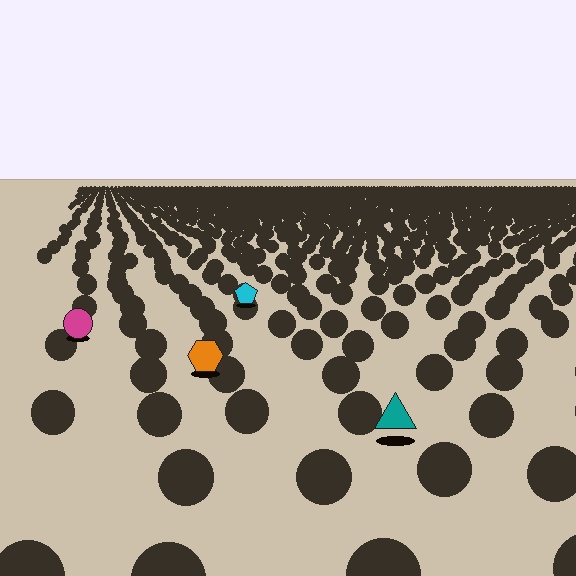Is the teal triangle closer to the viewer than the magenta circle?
Yes. The teal triangle is closer — you can tell from the texture gradient: the ground texture is coarser near it.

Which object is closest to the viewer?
The teal triangle is closest. The texture marks near it are larger and more spread out.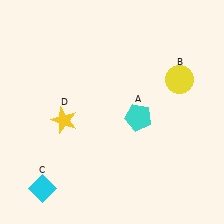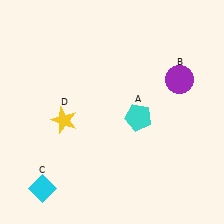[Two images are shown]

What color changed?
The circle (B) changed from yellow in Image 1 to purple in Image 2.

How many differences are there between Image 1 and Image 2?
There is 1 difference between the two images.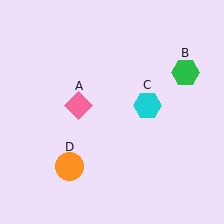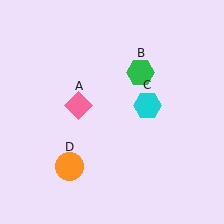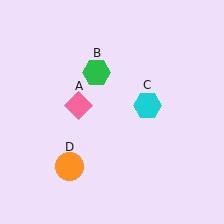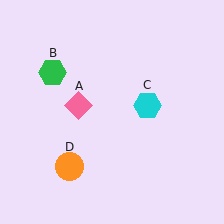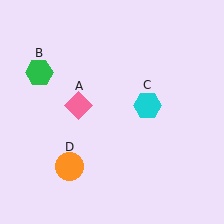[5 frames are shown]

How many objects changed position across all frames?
1 object changed position: green hexagon (object B).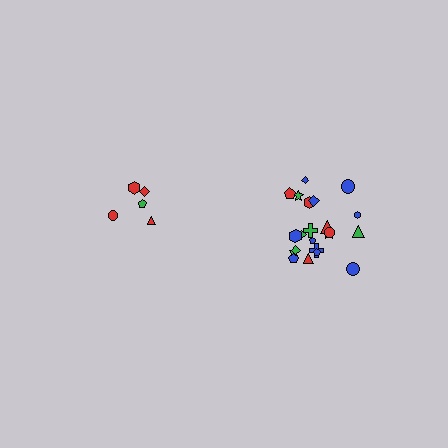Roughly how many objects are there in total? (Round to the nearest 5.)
Roughly 25 objects in total.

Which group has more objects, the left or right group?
The right group.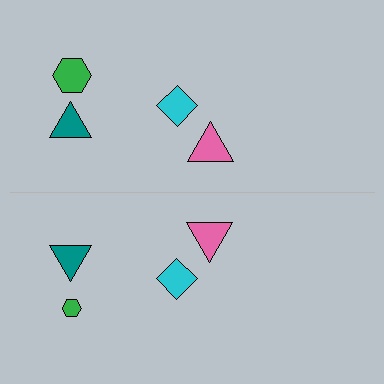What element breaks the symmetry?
The green hexagon on the bottom side has a different size than its mirror counterpart.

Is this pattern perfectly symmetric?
No, the pattern is not perfectly symmetric. The green hexagon on the bottom side has a different size than its mirror counterpart.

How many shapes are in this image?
There are 8 shapes in this image.